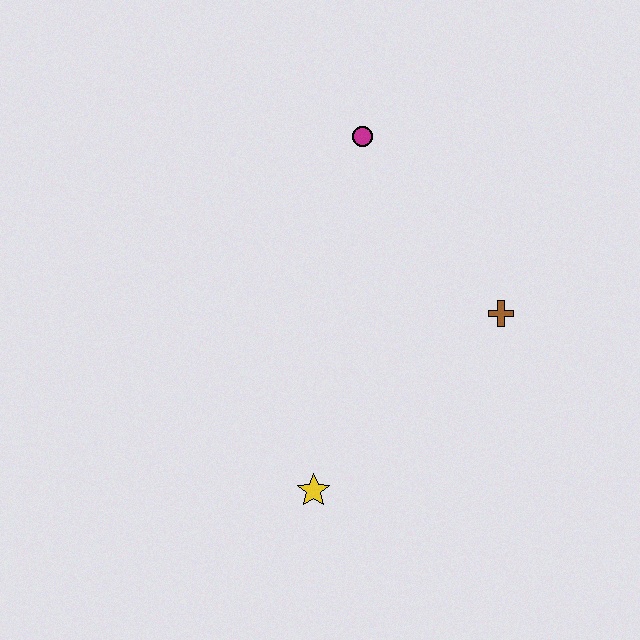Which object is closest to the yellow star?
The brown cross is closest to the yellow star.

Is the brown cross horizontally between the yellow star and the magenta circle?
No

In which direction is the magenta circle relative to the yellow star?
The magenta circle is above the yellow star.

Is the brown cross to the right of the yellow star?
Yes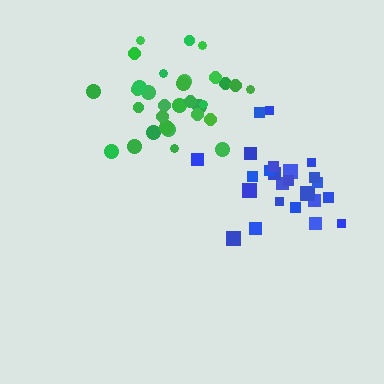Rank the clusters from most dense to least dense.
green, blue.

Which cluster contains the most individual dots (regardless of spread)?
Green (31).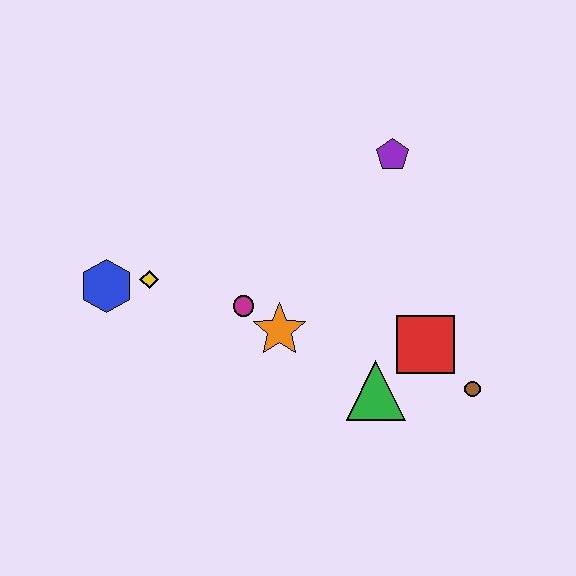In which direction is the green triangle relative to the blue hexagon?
The green triangle is to the right of the blue hexagon.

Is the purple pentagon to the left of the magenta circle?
No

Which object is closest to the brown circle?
The red square is closest to the brown circle.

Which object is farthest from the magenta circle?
The brown circle is farthest from the magenta circle.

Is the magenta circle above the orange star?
Yes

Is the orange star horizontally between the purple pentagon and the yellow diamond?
Yes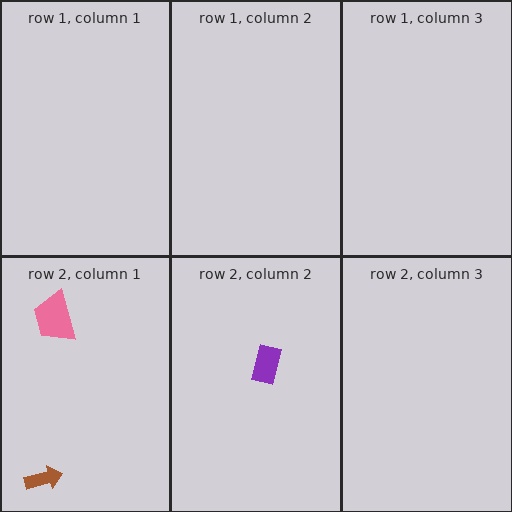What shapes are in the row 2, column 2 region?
The purple rectangle.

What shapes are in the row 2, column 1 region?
The brown arrow, the pink trapezoid.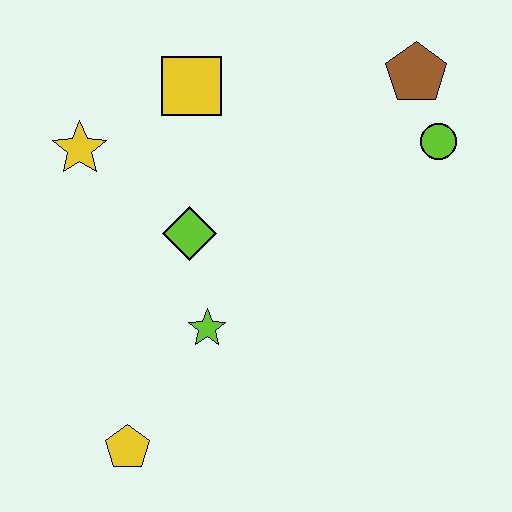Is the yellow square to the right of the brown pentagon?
No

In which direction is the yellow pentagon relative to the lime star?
The yellow pentagon is below the lime star.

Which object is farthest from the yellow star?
The lime circle is farthest from the yellow star.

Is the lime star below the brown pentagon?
Yes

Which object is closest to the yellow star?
The yellow square is closest to the yellow star.